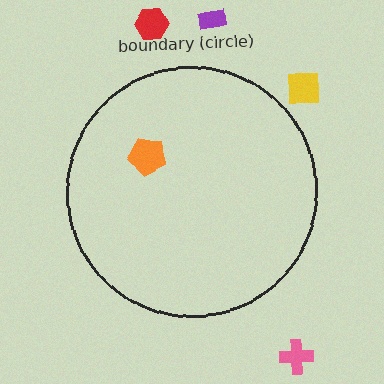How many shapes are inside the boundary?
1 inside, 4 outside.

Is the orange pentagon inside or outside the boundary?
Inside.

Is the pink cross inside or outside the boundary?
Outside.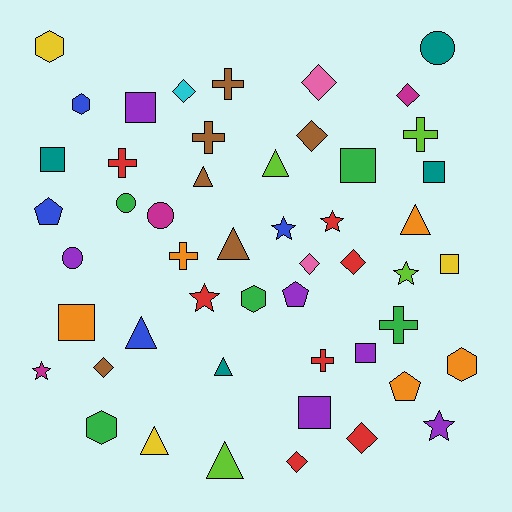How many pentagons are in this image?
There are 3 pentagons.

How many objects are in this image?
There are 50 objects.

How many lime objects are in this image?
There are 4 lime objects.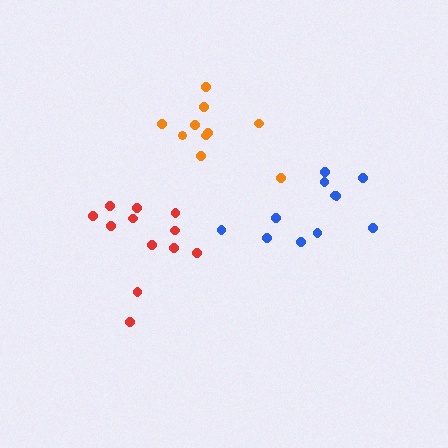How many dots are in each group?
Group 1: 12 dots, Group 2: 10 dots, Group 3: 11 dots (33 total).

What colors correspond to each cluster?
The clusters are colored: red, orange, blue.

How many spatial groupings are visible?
There are 3 spatial groupings.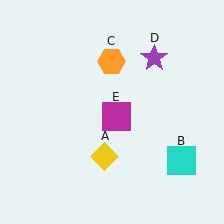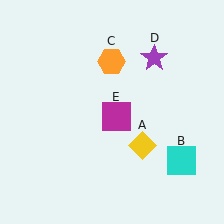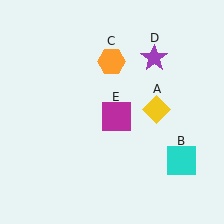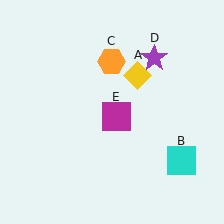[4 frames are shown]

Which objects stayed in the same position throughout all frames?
Cyan square (object B) and orange hexagon (object C) and purple star (object D) and magenta square (object E) remained stationary.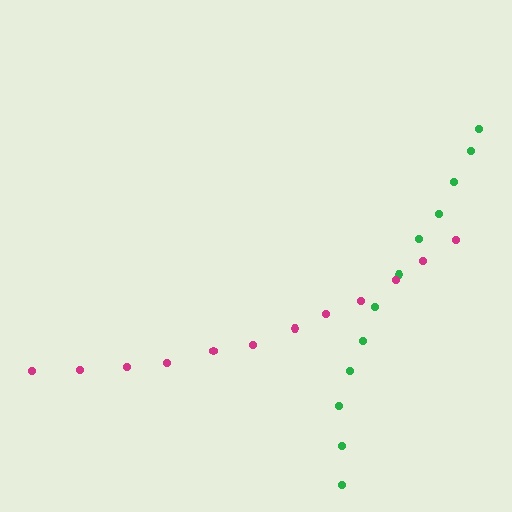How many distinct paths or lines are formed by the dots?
There are 2 distinct paths.